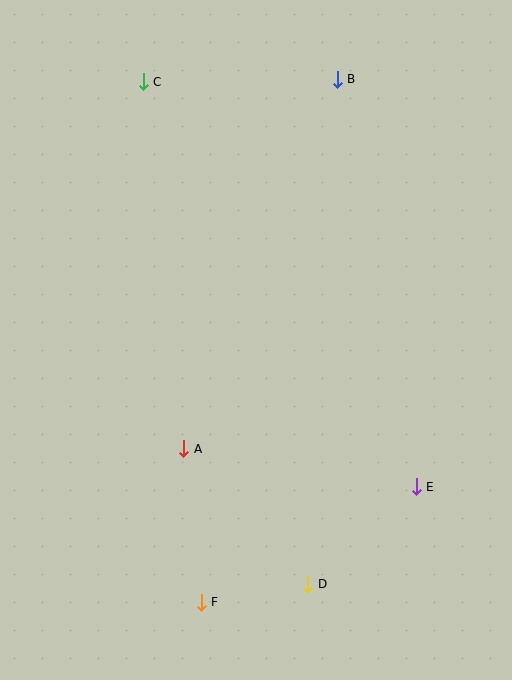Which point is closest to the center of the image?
Point A at (184, 449) is closest to the center.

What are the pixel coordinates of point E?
Point E is at (416, 487).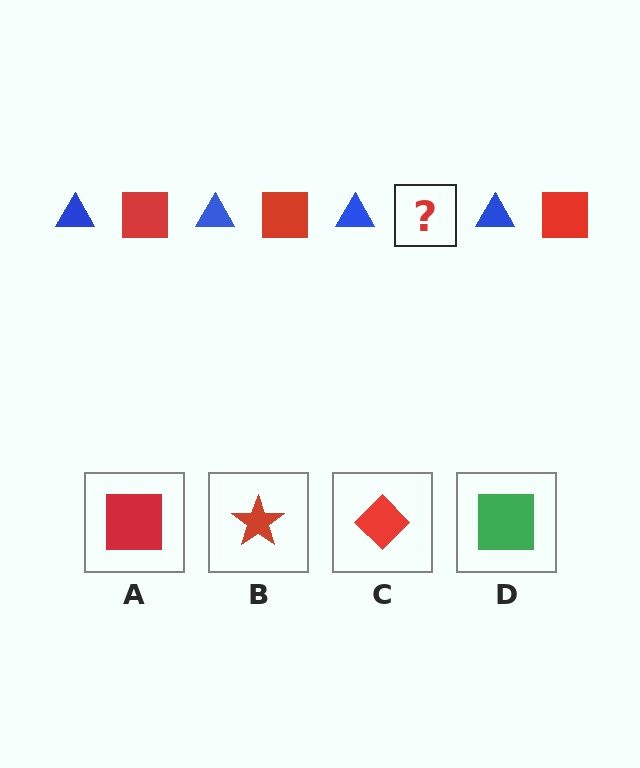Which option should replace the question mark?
Option A.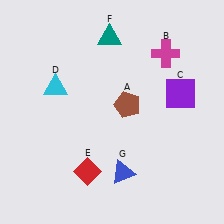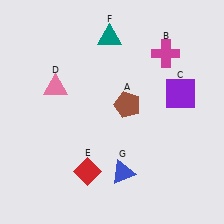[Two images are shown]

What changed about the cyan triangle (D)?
In Image 1, D is cyan. In Image 2, it changed to pink.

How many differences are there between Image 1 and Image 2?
There is 1 difference between the two images.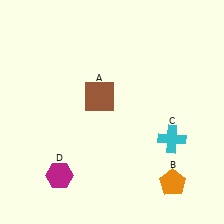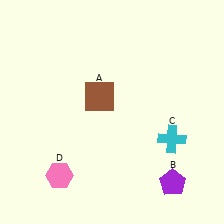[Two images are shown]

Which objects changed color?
B changed from orange to purple. D changed from magenta to pink.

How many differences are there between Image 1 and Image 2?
There are 2 differences between the two images.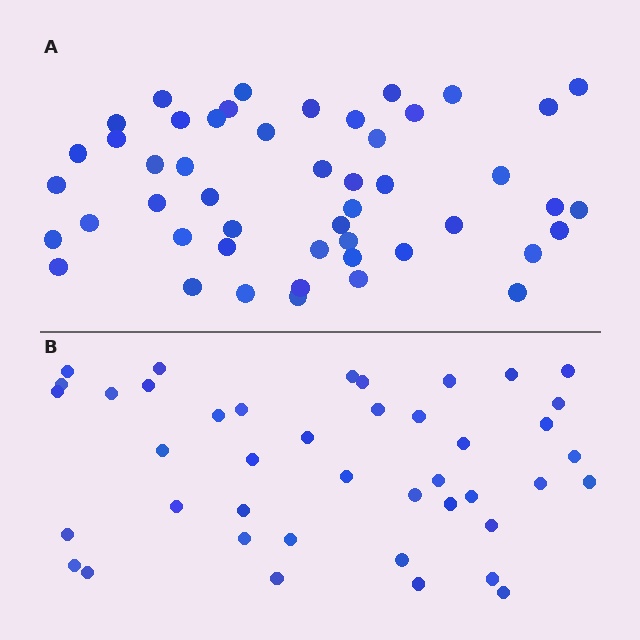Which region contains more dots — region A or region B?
Region A (the top region) has more dots.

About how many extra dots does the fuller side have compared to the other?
Region A has roughly 8 or so more dots than region B.